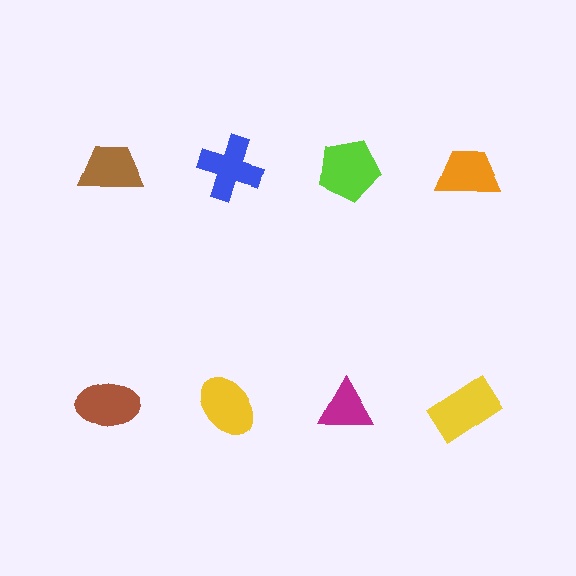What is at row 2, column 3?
A magenta triangle.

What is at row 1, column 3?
A lime pentagon.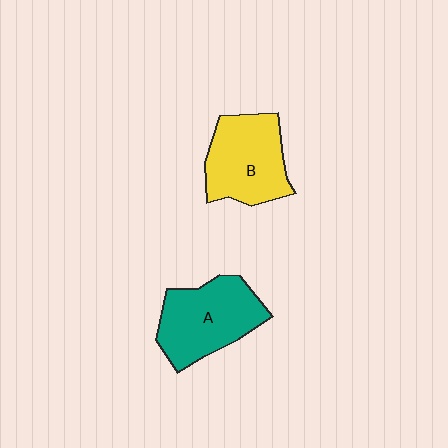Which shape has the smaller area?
Shape B (yellow).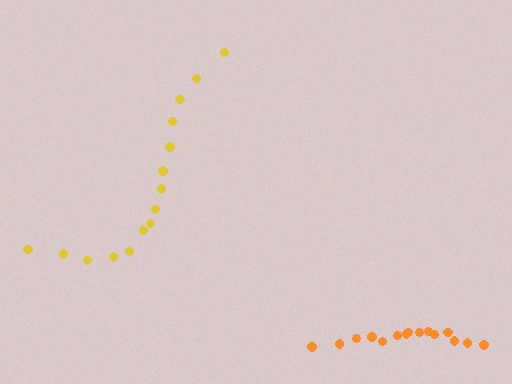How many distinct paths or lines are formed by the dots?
There are 2 distinct paths.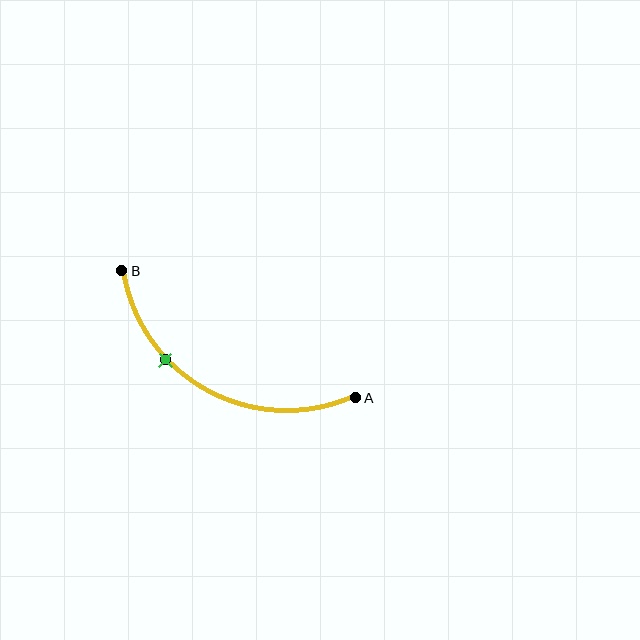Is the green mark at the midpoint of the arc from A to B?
No. The green mark lies on the arc but is closer to endpoint B. The arc midpoint would be at the point on the curve equidistant along the arc from both A and B.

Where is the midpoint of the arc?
The arc midpoint is the point on the curve farthest from the straight line joining A and B. It sits below that line.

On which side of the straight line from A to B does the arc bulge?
The arc bulges below the straight line connecting A and B.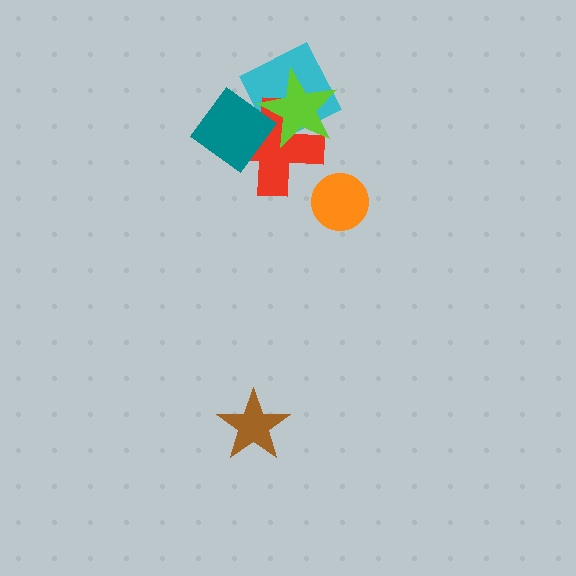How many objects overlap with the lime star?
3 objects overlap with the lime star.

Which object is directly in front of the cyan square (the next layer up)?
The red cross is directly in front of the cyan square.